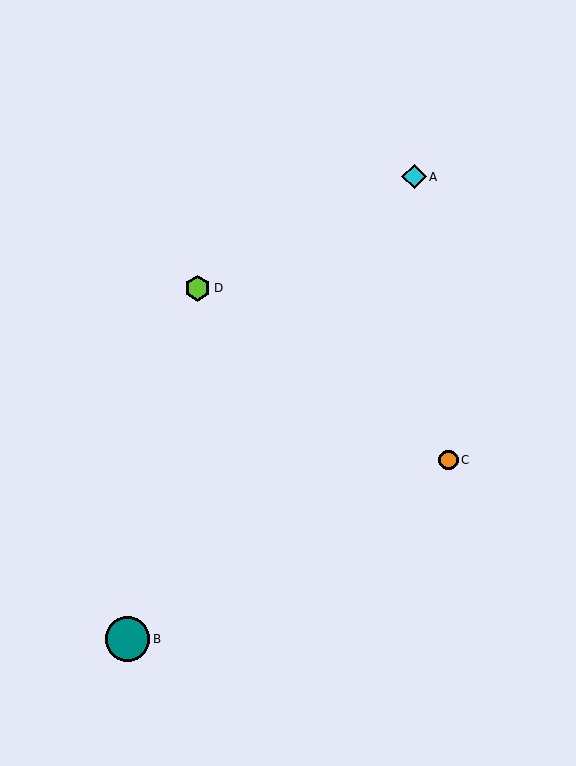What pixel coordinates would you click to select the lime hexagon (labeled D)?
Click at (198, 288) to select the lime hexagon D.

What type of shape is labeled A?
Shape A is a cyan diamond.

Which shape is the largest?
The teal circle (labeled B) is the largest.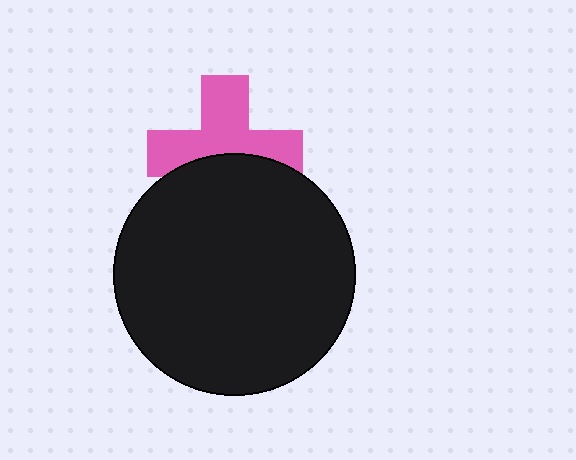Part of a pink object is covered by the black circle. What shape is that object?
It is a cross.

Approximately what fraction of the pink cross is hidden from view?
Roughly 40% of the pink cross is hidden behind the black circle.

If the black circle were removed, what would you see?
You would see the complete pink cross.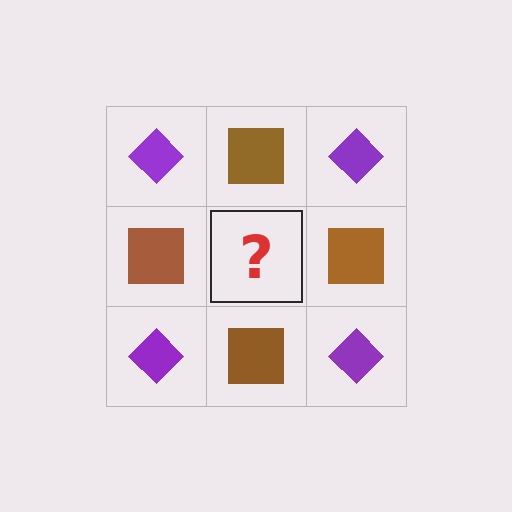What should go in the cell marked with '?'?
The missing cell should contain a purple diamond.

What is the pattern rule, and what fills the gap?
The rule is that it alternates purple diamond and brown square in a checkerboard pattern. The gap should be filled with a purple diamond.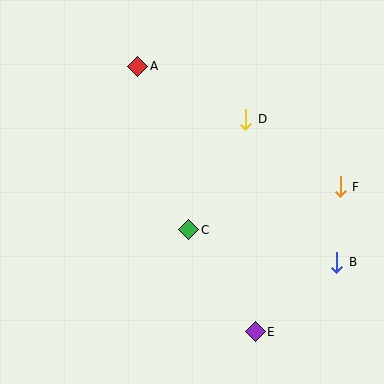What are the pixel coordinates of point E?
Point E is at (255, 332).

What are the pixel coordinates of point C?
Point C is at (189, 230).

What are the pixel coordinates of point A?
Point A is at (138, 66).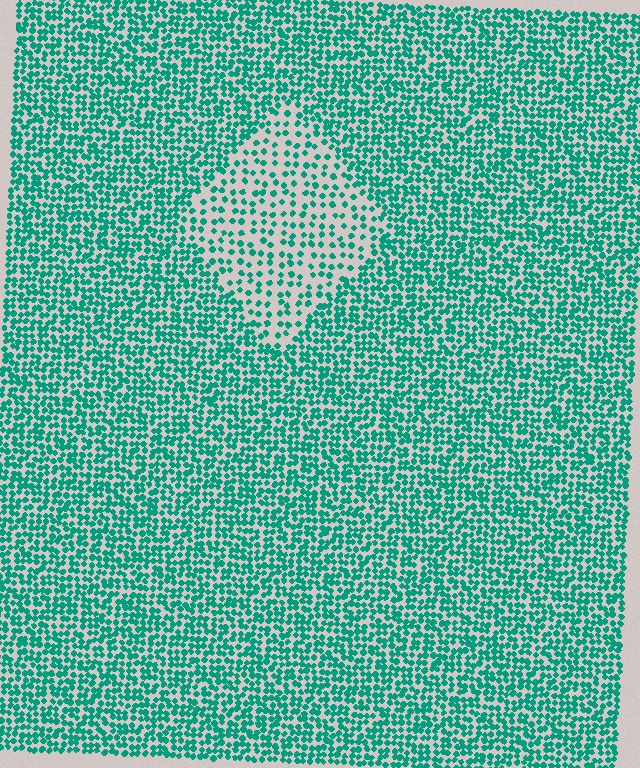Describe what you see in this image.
The image contains small teal elements arranged at two different densities. A diamond-shaped region is visible where the elements are less densely packed than the surrounding area.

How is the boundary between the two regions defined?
The boundary is defined by a change in element density (approximately 2.1x ratio). All elements are the same color, size, and shape.